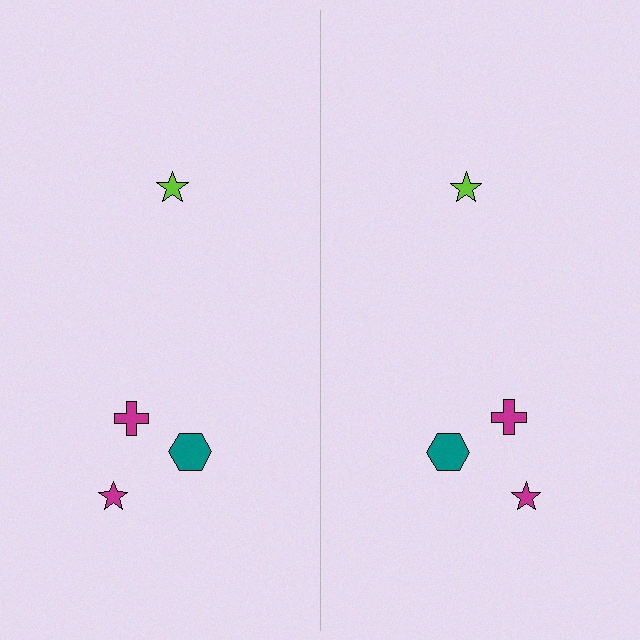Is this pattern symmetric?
Yes, this pattern has bilateral (reflection) symmetry.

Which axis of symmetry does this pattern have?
The pattern has a vertical axis of symmetry running through the center of the image.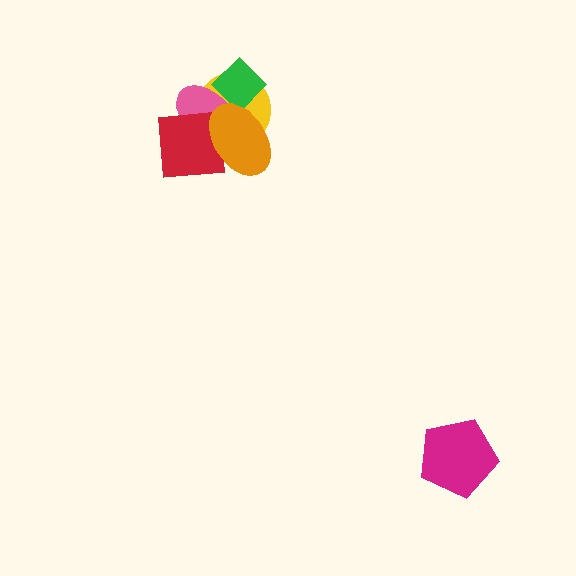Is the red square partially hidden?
Yes, it is partially covered by another shape.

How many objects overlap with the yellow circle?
4 objects overlap with the yellow circle.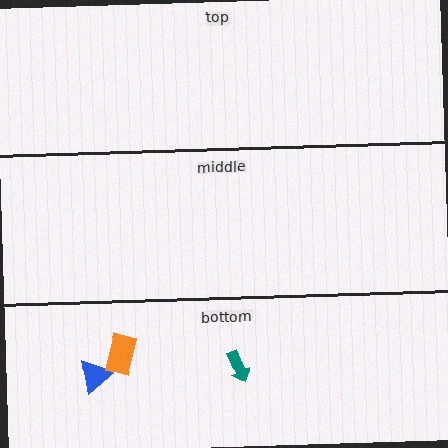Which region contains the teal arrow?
The bottom region.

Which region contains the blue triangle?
The bottom region.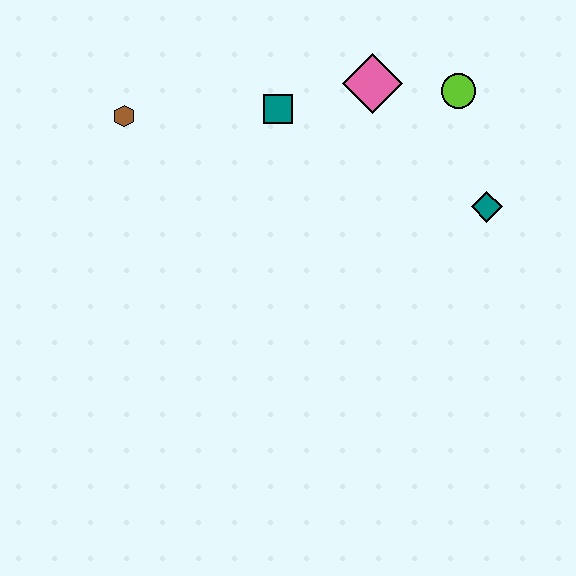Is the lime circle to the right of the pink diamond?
Yes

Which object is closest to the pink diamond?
The lime circle is closest to the pink diamond.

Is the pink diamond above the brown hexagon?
Yes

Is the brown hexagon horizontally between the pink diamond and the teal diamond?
No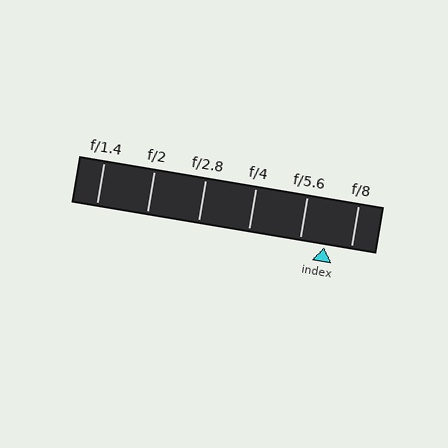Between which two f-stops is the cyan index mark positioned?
The index mark is between f/5.6 and f/8.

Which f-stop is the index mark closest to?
The index mark is closest to f/5.6.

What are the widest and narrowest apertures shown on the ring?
The widest aperture shown is f/1.4 and the narrowest is f/8.